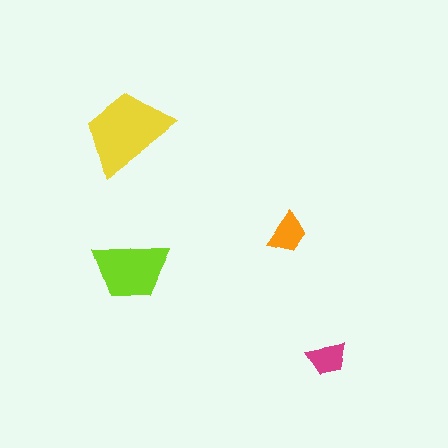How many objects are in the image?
There are 4 objects in the image.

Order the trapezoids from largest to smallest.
the yellow one, the lime one, the orange one, the magenta one.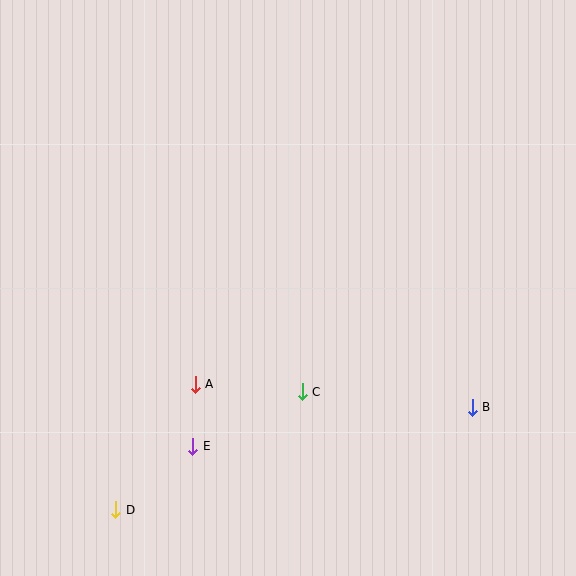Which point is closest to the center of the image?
Point C at (302, 392) is closest to the center.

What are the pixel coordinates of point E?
Point E is at (193, 446).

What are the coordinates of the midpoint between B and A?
The midpoint between B and A is at (334, 396).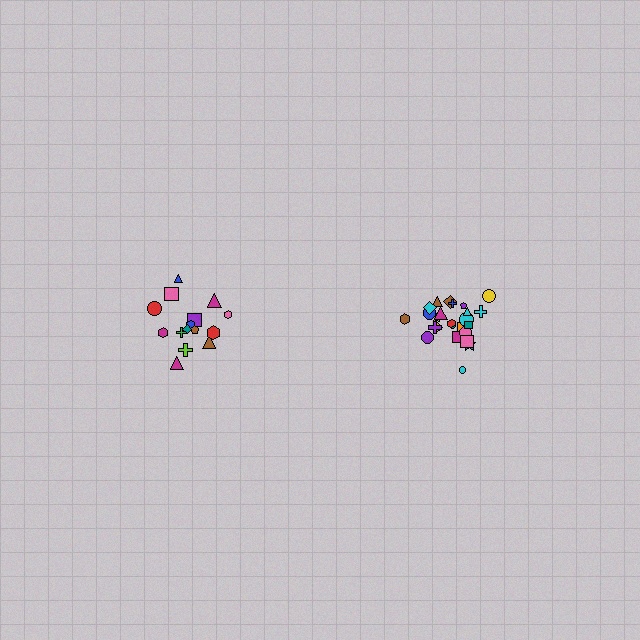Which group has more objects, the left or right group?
The right group.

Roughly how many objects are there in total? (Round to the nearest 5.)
Roughly 40 objects in total.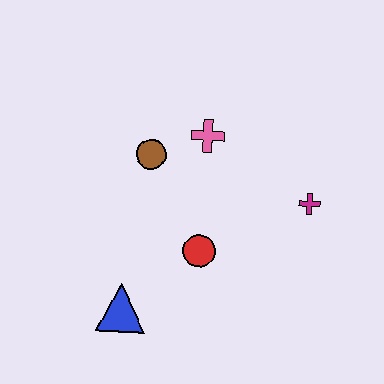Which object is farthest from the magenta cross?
The blue triangle is farthest from the magenta cross.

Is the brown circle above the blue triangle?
Yes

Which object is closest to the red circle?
The blue triangle is closest to the red circle.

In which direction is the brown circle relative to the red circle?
The brown circle is above the red circle.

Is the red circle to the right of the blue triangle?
Yes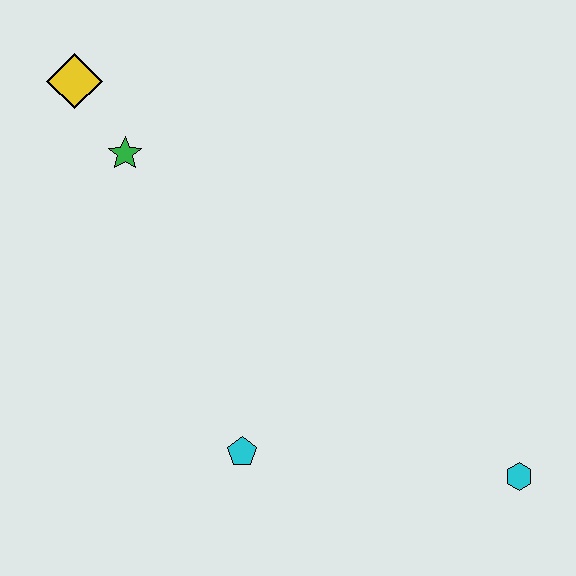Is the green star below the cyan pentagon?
No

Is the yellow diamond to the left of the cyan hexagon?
Yes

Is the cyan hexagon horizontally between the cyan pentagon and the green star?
No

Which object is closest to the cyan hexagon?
The cyan pentagon is closest to the cyan hexagon.